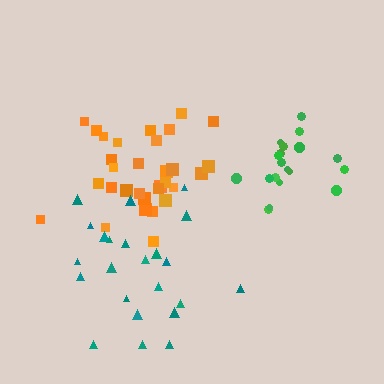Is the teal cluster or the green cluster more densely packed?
Green.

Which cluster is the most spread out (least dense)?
Teal.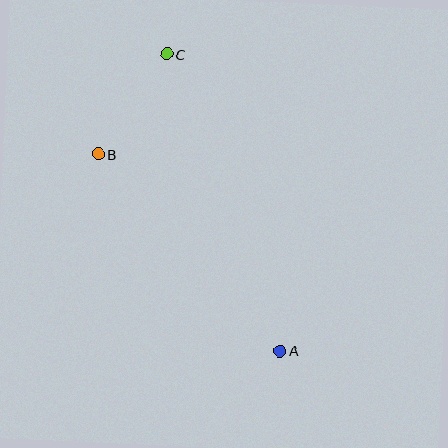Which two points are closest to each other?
Points B and C are closest to each other.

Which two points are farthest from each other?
Points A and C are farthest from each other.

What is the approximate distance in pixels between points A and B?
The distance between A and B is approximately 268 pixels.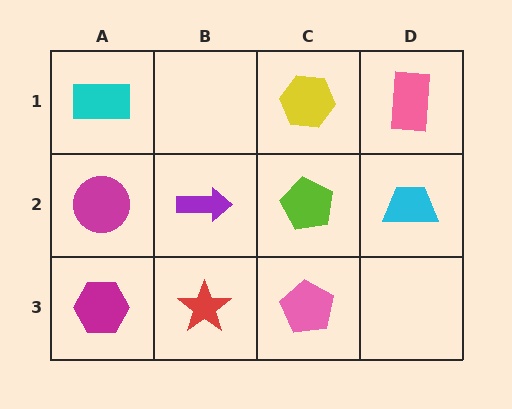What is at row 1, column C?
A yellow hexagon.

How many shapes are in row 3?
3 shapes.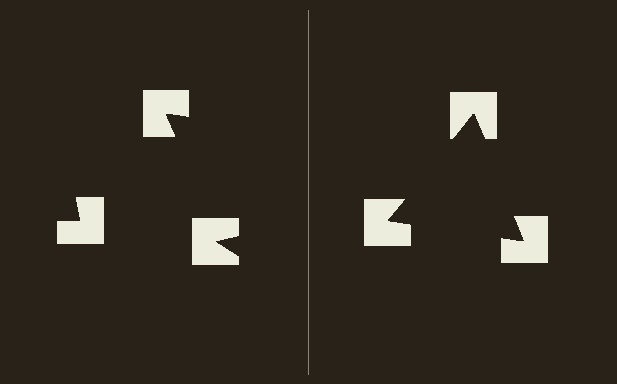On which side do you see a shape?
An illusory triangle appears on the right side. On the left side the wedge cuts are rotated, so no coherent shape forms.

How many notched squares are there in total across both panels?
6 — 3 on each side.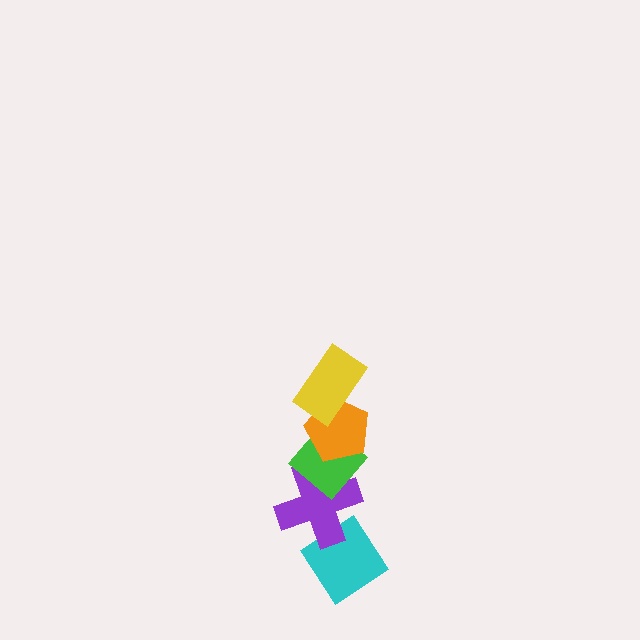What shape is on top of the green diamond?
The orange pentagon is on top of the green diamond.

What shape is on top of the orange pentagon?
The yellow rectangle is on top of the orange pentagon.